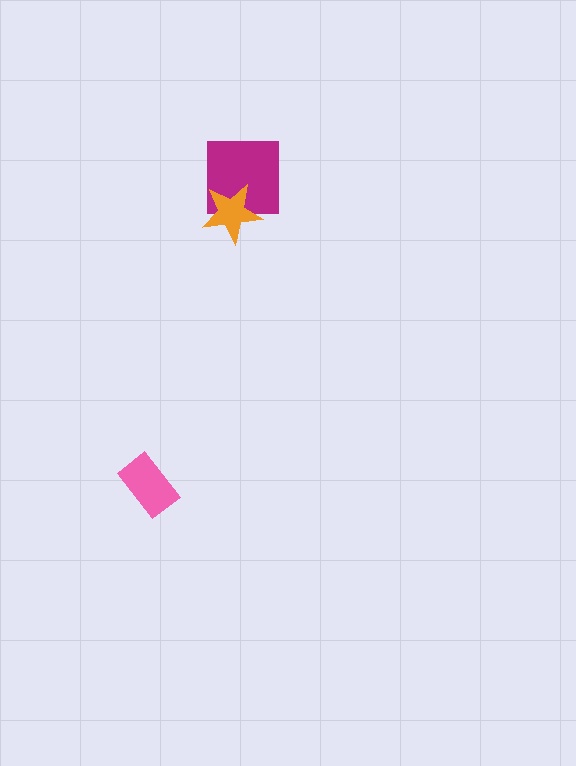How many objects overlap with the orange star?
1 object overlaps with the orange star.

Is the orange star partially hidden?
No, no other shape covers it.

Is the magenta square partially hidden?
Yes, it is partially covered by another shape.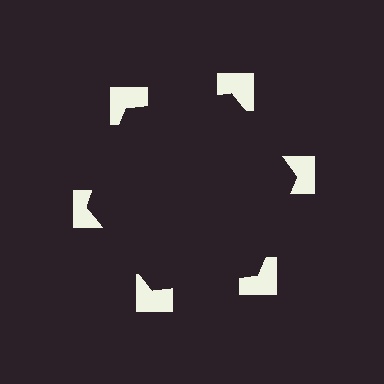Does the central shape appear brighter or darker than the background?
It typically appears slightly darker than the background, even though no actual brightness change is drawn.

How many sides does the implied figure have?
6 sides.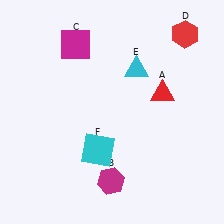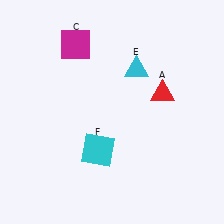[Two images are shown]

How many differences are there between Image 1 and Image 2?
There are 2 differences between the two images.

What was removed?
The red hexagon (D), the magenta hexagon (B) were removed in Image 2.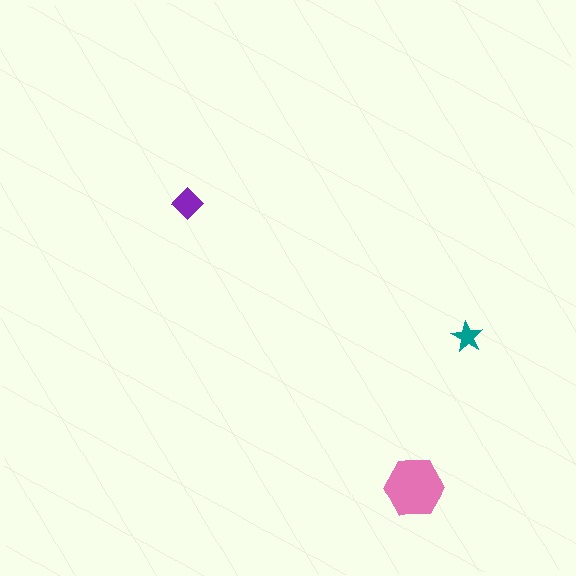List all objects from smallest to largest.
The teal star, the purple diamond, the pink hexagon.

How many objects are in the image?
There are 3 objects in the image.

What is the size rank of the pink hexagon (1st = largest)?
1st.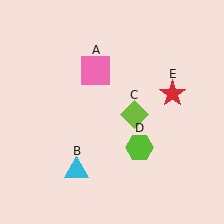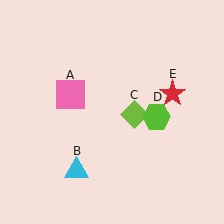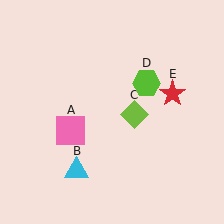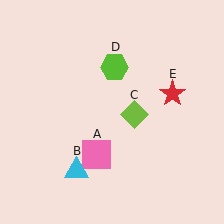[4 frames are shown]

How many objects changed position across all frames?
2 objects changed position: pink square (object A), lime hexagon (object D).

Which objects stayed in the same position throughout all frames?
Cyan triangle (object B) and lime diamond (object C) and red star (object E) remained stationary.